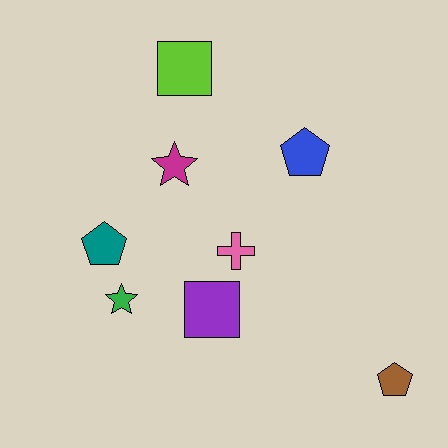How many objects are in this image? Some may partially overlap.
There are 8 objects.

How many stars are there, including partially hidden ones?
There are 2 stars.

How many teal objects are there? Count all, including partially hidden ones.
There is 1 teal object.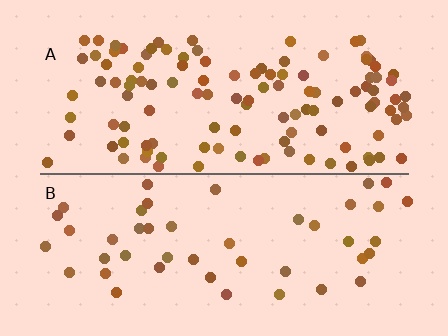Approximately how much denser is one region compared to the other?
Approximately 2.5× — region A over region B.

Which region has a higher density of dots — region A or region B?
A (the top).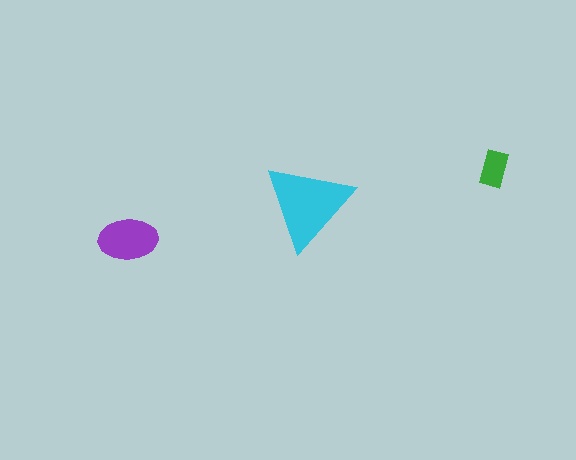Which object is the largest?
The cyan triangle.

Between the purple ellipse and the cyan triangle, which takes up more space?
The cyan triangle.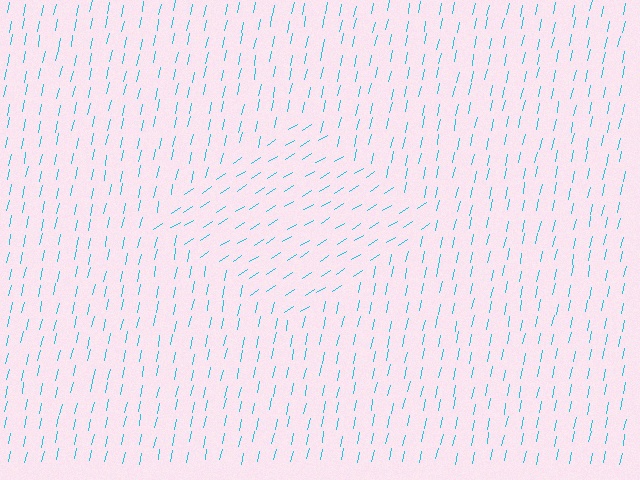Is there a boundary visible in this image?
Yes, there is a texture boundary formed by a change in line orientation.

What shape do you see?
I see a diamond.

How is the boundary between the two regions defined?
The boundary is defined purely by a change in line orientation (approximately 45 degrees difference). All lines are the same color and thickness.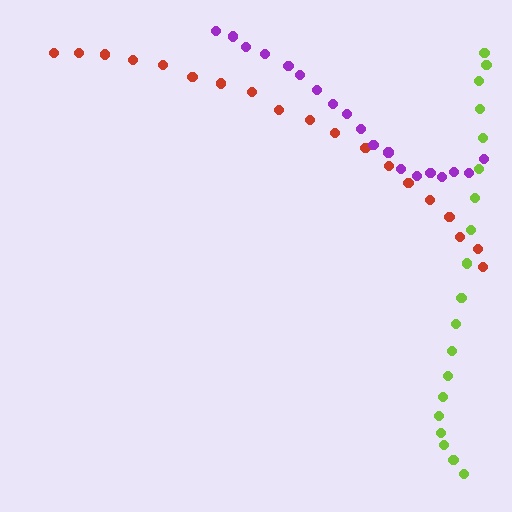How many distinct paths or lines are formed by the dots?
There are 3 distinct paths.